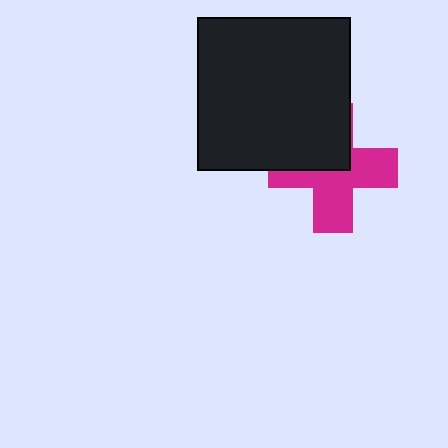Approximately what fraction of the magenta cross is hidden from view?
Roughly 42% of the magenta cross is hidden behind the black square.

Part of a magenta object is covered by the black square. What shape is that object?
It is a cross.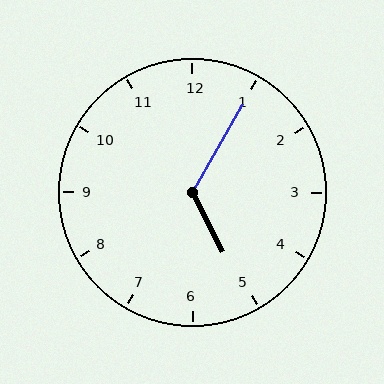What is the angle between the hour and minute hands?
Approximately 122 degrees.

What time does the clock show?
5:05.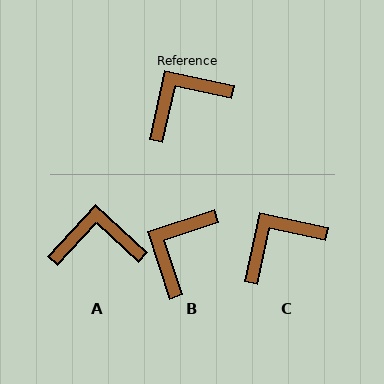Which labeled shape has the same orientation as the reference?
C.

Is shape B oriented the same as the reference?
No, it is off by about 30 degrees.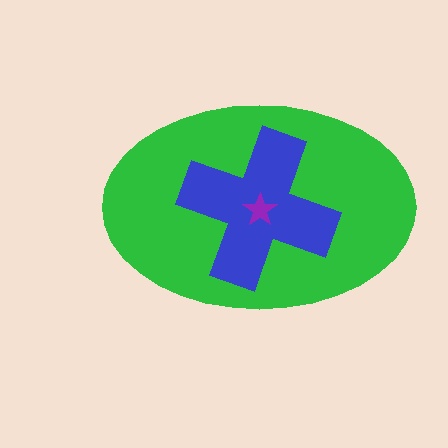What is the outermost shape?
The green ellipse.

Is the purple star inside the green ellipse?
Yes.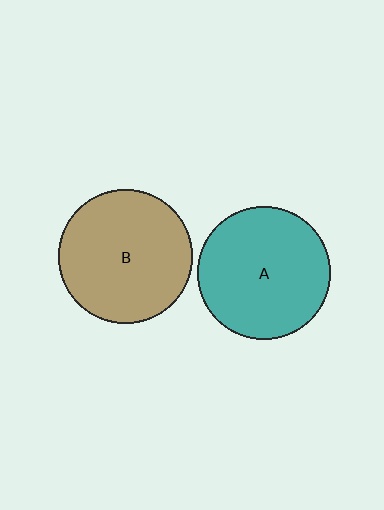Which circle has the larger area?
Circle B (brown).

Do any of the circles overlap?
No, none of the circles overlap.